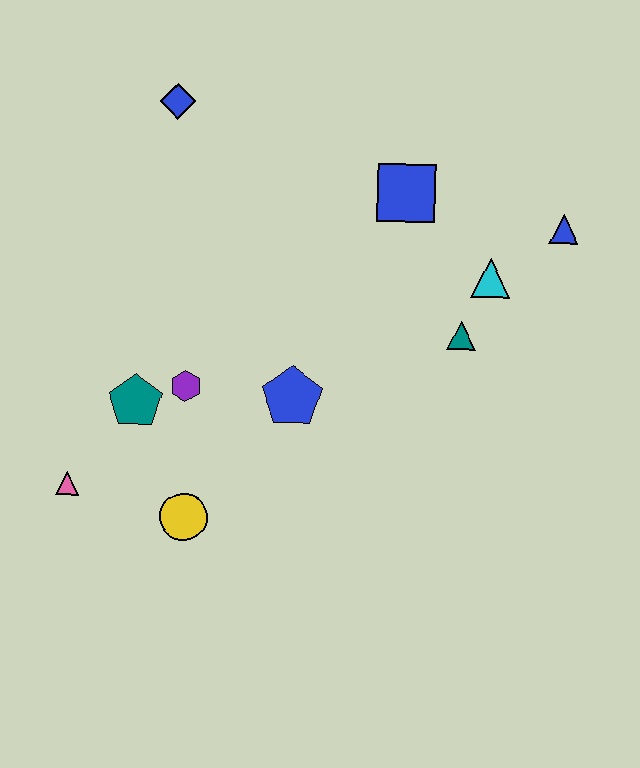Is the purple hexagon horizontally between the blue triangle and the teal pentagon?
Yes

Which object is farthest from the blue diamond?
The yellow circle is farthest from the blue diamond.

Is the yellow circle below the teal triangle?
Yes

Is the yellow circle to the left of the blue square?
Yes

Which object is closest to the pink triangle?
The teal pentagon is closest to the pink triangle.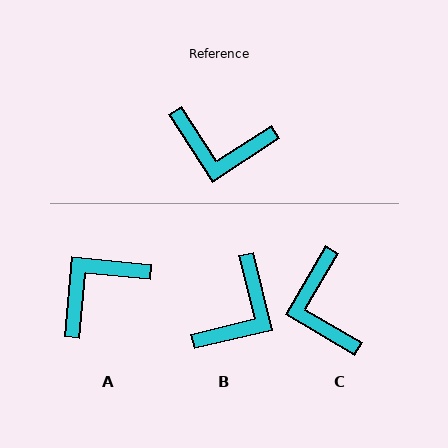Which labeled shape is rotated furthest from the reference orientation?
A, about 128 degrees away.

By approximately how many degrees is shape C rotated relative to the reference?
Approximately 63 degrees clockwise.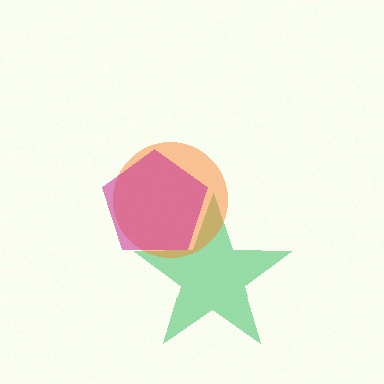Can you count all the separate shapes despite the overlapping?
Yes, there are 3 separate shapes.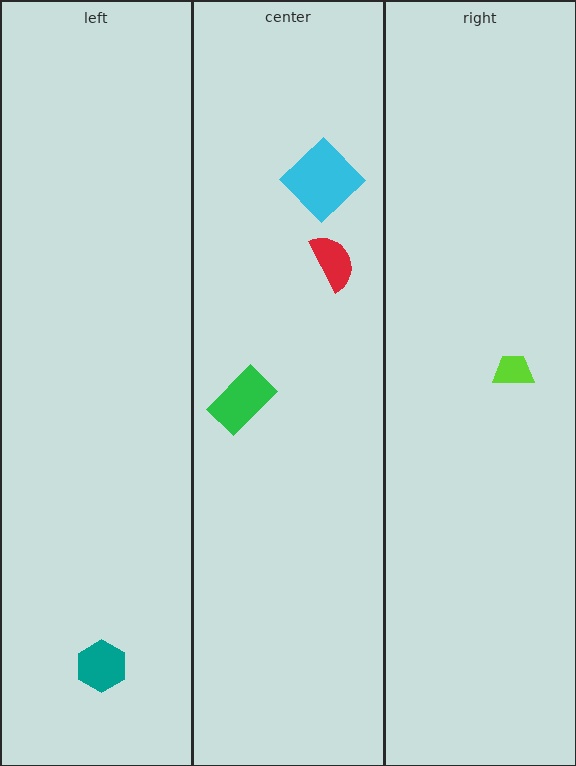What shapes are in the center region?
The green rectangle, the red semicircle, the cyan diamond.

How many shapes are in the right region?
1.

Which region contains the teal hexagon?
The left region.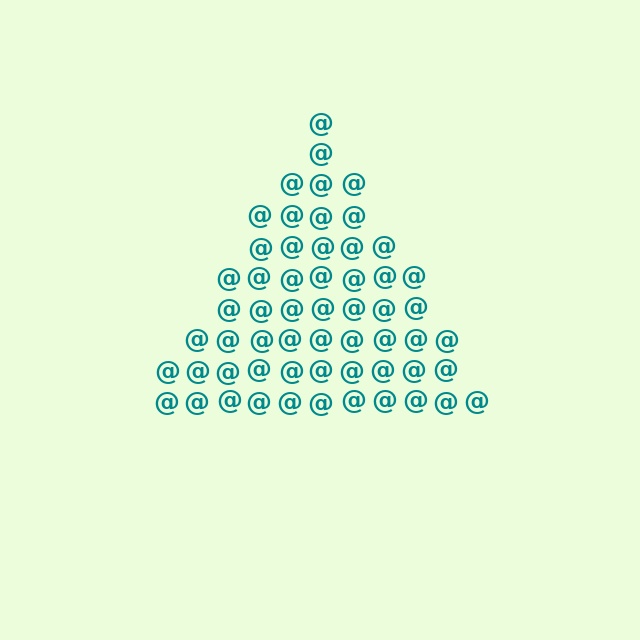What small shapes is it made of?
It is made of small at signs.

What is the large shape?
The large shape is a triangle.